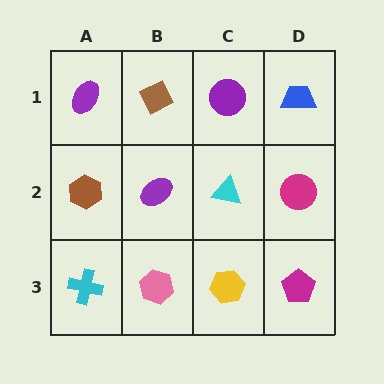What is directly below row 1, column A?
A brown hexagon.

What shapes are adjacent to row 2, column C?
A purple circle (row 1, column C), a yellow hexagon (row 3, column C), a purple ellipse (row 2, column B), a magenta circle (row 2, column D).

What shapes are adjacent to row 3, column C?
A cyan triangle (row 2, column C), a pink hexagon (row 3, column B), a magenta pentagon (row 3, column D).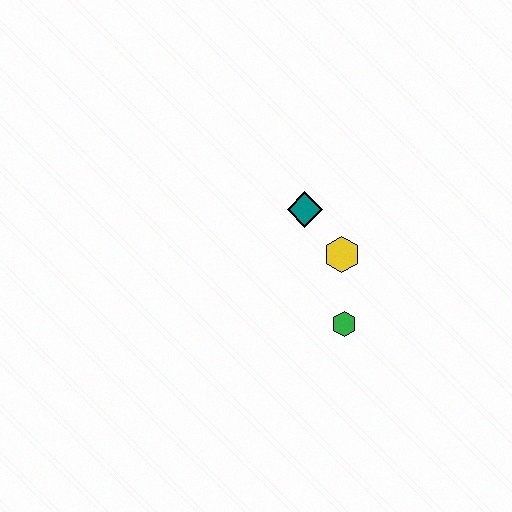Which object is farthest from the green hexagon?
The teal diamond is farthest from the green hexagon.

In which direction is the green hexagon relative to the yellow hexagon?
The green hexagon is below the yellow hexagon.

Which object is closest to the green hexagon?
The yellow hexagon is closest to the green hexagon.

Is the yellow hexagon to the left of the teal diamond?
No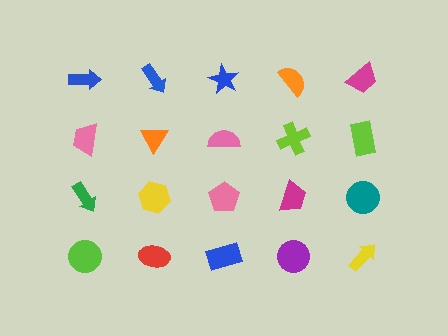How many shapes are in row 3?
5 shapes.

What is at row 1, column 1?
A blue arrow.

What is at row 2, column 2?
An orange triangle.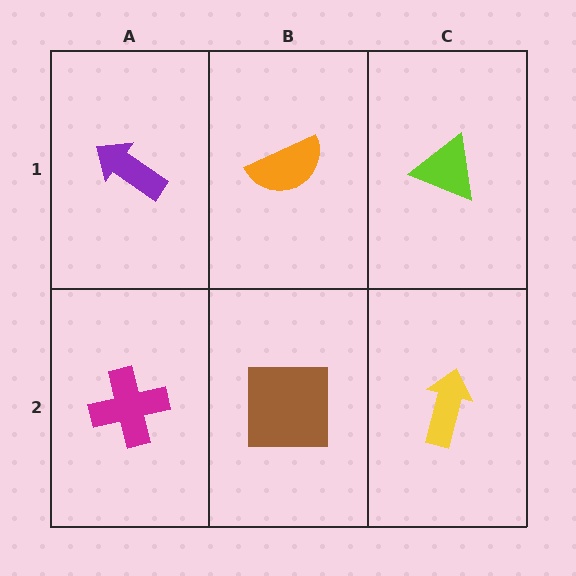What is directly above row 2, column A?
A purple arrow.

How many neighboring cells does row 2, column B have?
3.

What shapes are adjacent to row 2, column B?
An orange semicircle (row 1, column B), a magenta cross (row 2, column A), a yellow arrow (row 2, column C).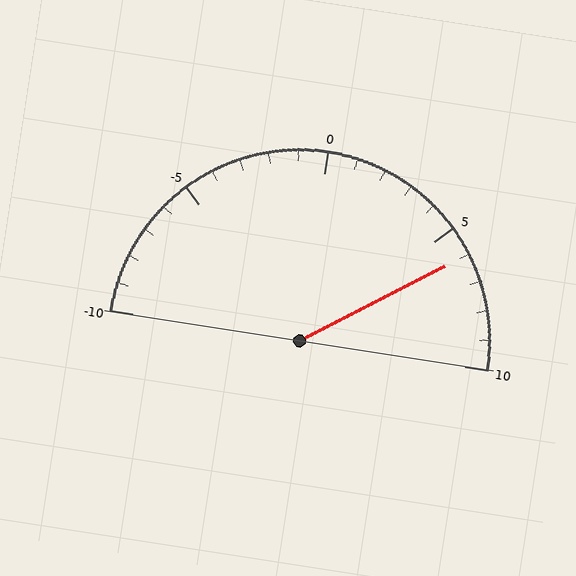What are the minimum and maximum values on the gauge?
The gauge ranges from -10 to 10.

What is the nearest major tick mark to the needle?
The nearest major tick mark is 5.